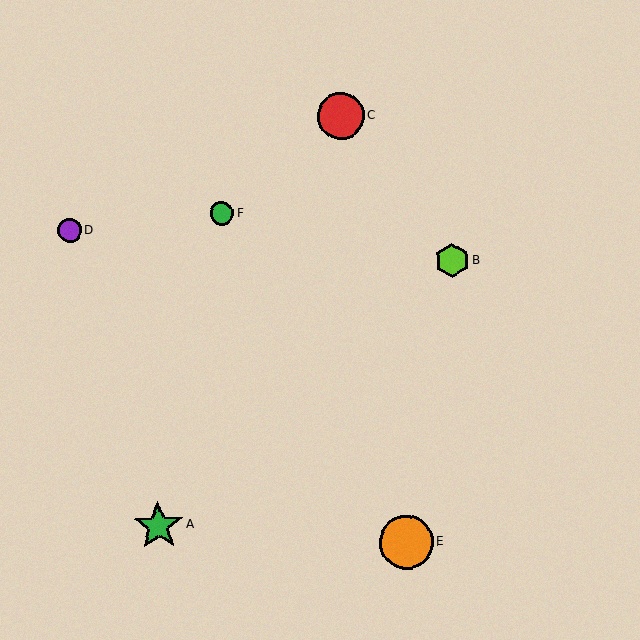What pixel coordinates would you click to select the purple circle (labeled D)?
Click at (69, 231) to select the purple circle D.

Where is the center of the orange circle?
The center of the orange circle is at (406, 543).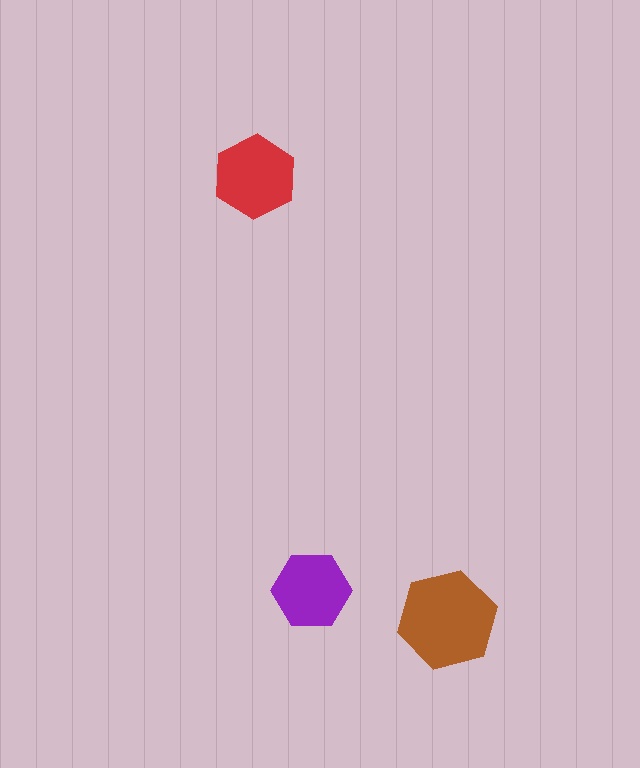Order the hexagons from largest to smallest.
the brown one, the red one, the purple one.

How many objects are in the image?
There are 3 objects in the image.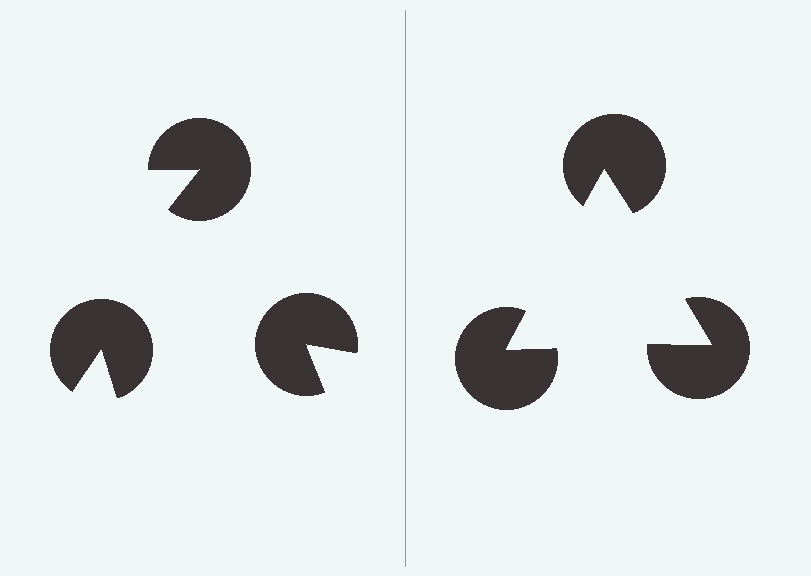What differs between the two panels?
The pac-man discs are positioned identically on both sides; only the wedge orientations differ. On the right they align to a triangle; on the left they are misaligned.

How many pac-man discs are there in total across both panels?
6 — 3 on each side.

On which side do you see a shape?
An illusory triangle appears on the right side. On the left side the wedge cuts are rotated, so no coherent shape forms.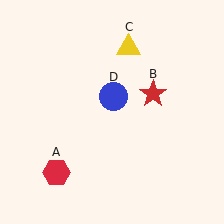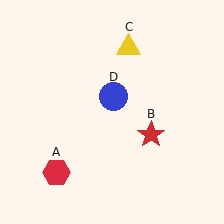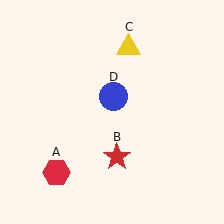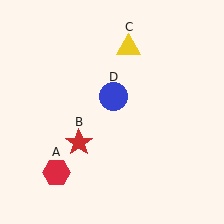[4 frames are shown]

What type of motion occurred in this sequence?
The red star (object B) rotated clockwise around the center of the scene.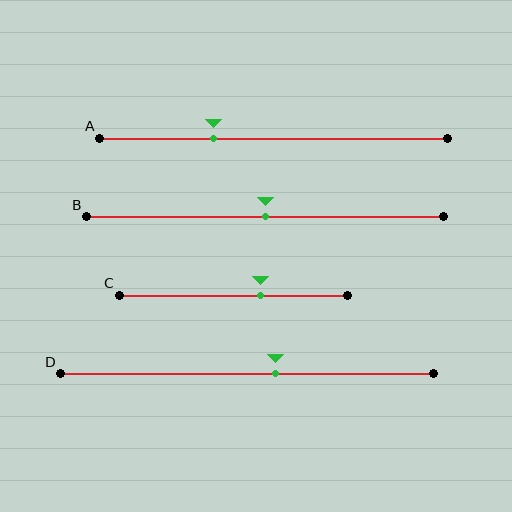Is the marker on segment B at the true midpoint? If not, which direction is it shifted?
Yes, the marker on segment B is at the true midpoint.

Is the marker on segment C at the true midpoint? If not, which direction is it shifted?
No, the marker on segment C is shifted to the right by about 12% of the segment length.